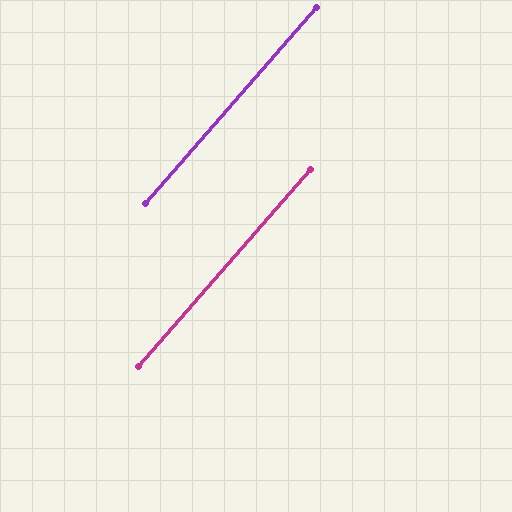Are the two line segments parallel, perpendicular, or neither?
Parallel — their directions differ by only 0.1°.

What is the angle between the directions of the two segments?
Approximately 0 degrees.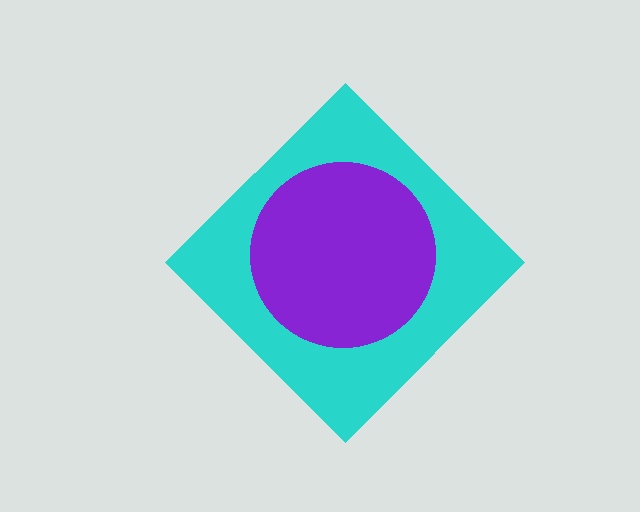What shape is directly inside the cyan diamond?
The purple circle.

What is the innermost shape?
The purple circle.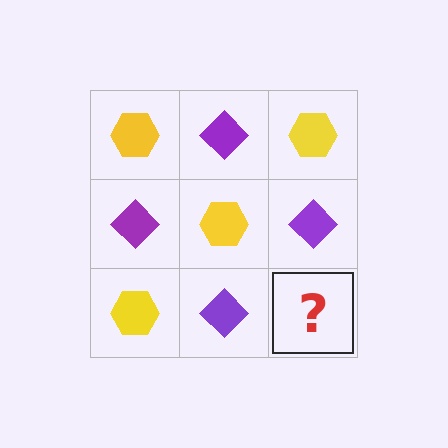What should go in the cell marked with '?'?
The missing cell should contain a yellow hexagon.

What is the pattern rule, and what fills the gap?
The rule is that it alternates yellow hexagon and purple diamond in a checkerboard pattern. The gap should be filled with a yellow hexagon.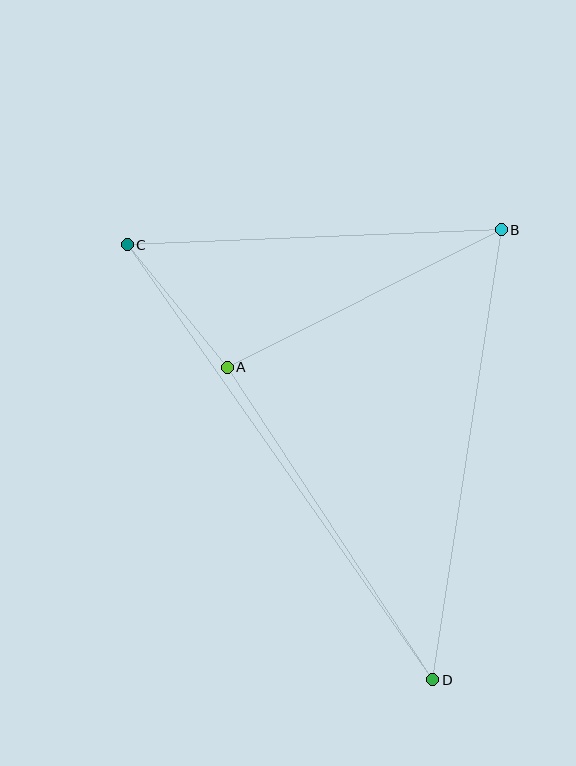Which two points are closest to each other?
Points A and C are closest to each other.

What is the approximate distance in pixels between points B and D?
The distance between B and D is approximately 455 pixels.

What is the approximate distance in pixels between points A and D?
The distance between A and D is approximately 374 pixels.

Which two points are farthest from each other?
Points C and D are farthest from each other.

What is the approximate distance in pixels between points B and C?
The distance between B and C is approximately 374 pixels.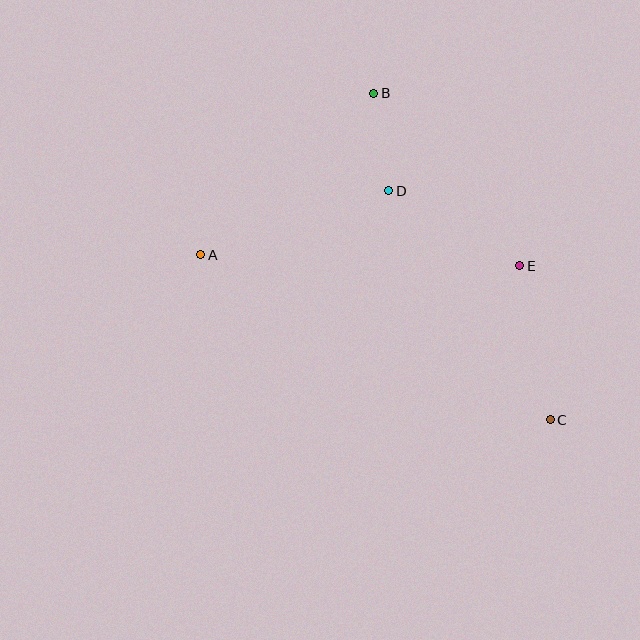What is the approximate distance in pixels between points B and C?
The distance between B and C is approximately 371 pixels.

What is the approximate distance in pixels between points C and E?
The distance between C and E is approximately 157 pixels.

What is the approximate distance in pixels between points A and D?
The distance between A and D is approximately 199 pixels.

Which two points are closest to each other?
Points B and D are closest to each other.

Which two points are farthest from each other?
Points A and C are farthest from each other.